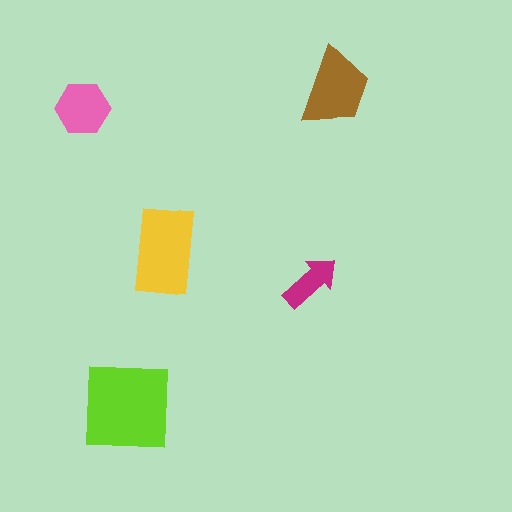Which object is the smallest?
The magenta arrow.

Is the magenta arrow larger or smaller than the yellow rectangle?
Smaller.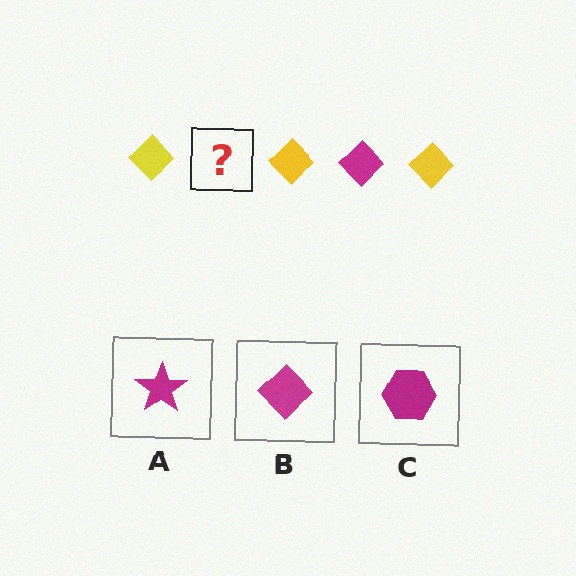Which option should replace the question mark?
Option B.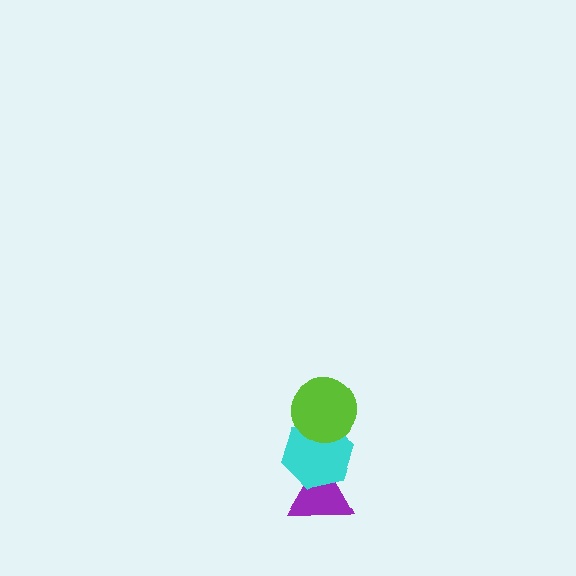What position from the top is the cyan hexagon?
The cyan hexagon is 2nd from the top.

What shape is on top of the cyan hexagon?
The lime circle is on top of the cyan hexagon.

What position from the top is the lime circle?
The lime circle is 1st from the top.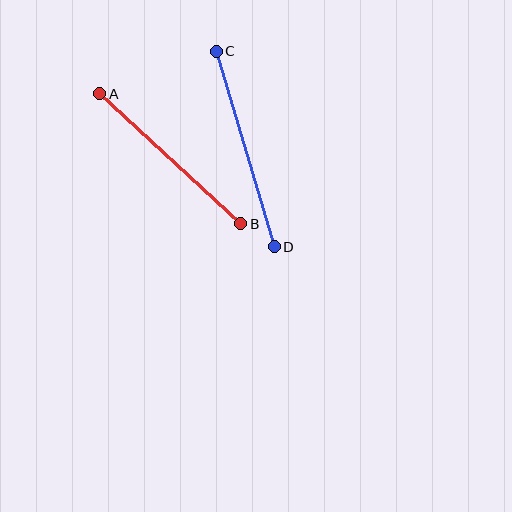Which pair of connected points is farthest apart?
Points C and D are farthest apart.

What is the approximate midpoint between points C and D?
The midpoint is at approximately (245, 149) pixels.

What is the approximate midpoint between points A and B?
The midpoint is at approximately (170, 159) pixels.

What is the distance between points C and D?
The distance is approximately 204 pixels.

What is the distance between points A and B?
The distance is approximately 192 pixels.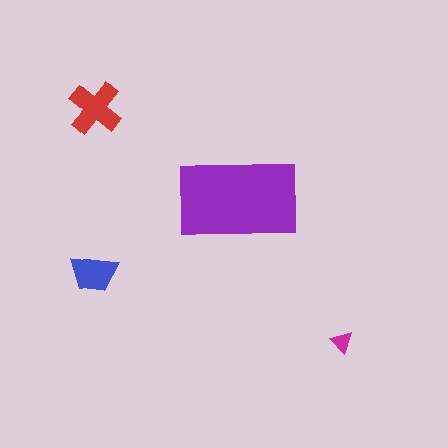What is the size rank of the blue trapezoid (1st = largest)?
3rd.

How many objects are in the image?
There are 4 objects in the image.